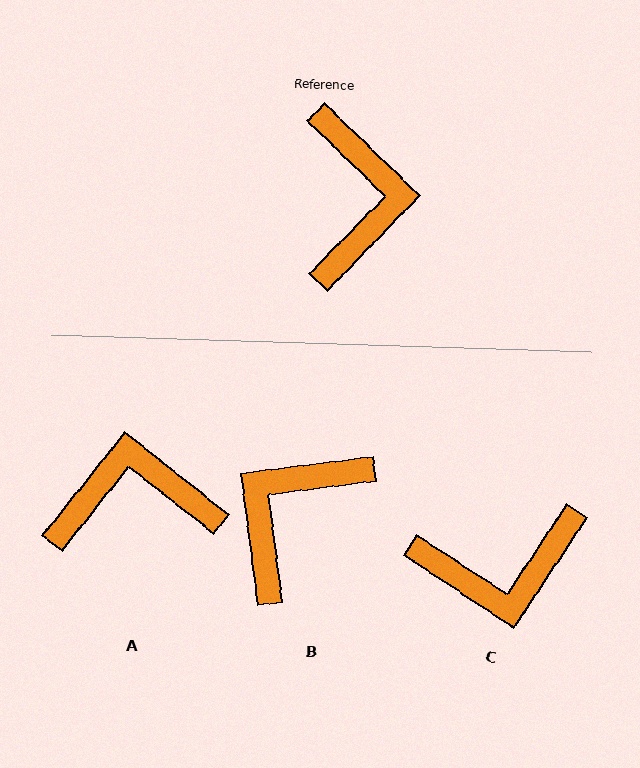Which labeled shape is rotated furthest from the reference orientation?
B, about 141 degrees away.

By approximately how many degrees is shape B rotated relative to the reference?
Approximately 141 degrees counter-clockwise.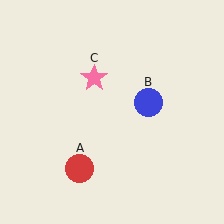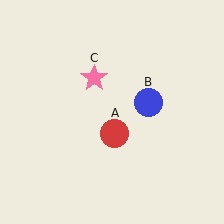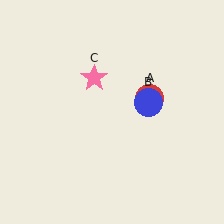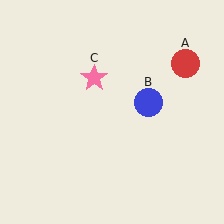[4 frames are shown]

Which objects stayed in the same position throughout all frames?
Blue circle (object B) and pink star (object C) remained stationary.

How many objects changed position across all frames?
1 object changed position: red circle (object A).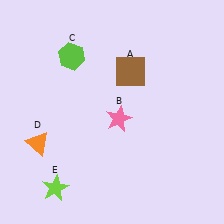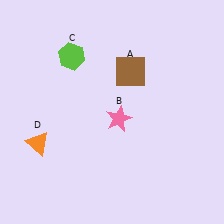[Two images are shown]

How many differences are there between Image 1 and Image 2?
There is 1 difference between the two images.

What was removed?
The lime star (E) was removed in Image 2.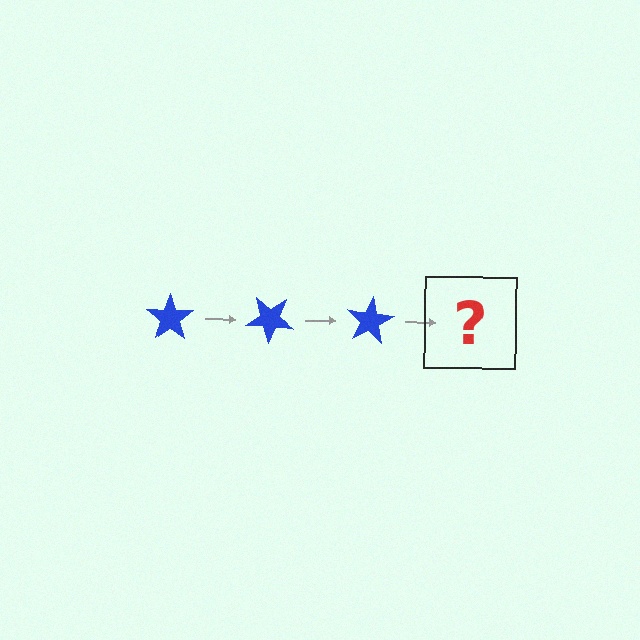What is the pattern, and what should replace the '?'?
The pattern is that the star rotates 40 degrees each step. The '?' should be a blue star rotated 120 degrees.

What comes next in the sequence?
The next element should be a blue star rotated 120 degrees.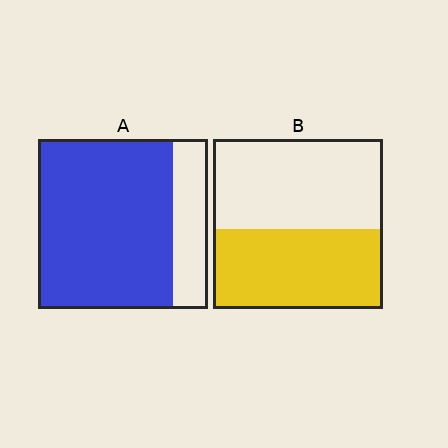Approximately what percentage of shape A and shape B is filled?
A is approximately 80% and B is approximately 45%.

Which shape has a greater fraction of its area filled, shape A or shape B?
Shape A.